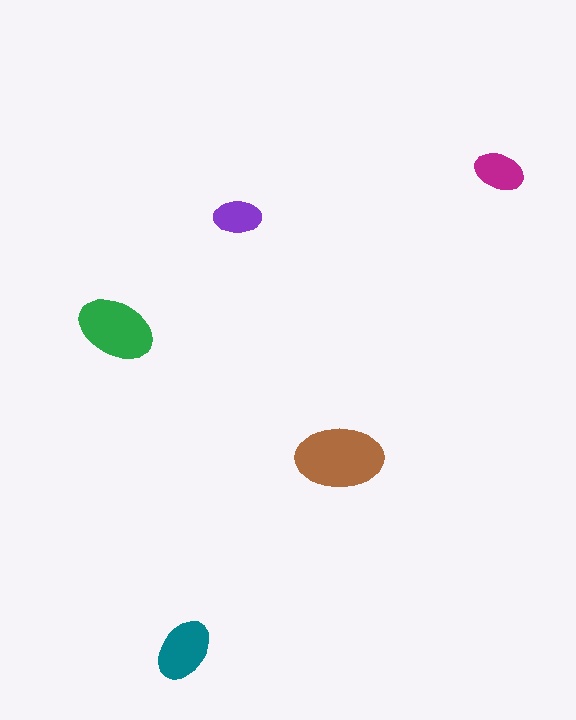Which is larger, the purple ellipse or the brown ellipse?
The brown one.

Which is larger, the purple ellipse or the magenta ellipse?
The magenta one.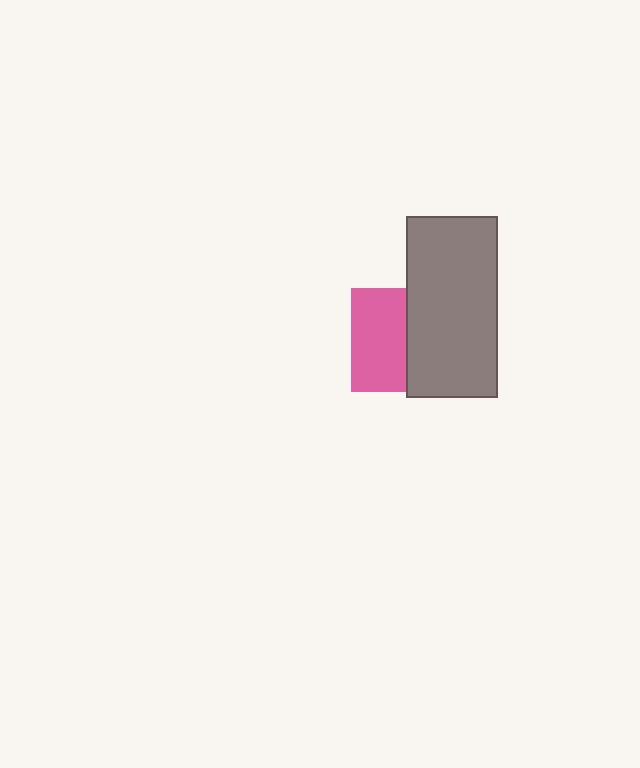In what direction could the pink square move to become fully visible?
The pink square could move left. That would shift it out from behind the gray rectangle entirely.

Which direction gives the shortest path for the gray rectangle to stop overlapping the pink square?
Moving right gives the shortest separation.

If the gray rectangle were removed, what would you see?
You would see the complete pink square.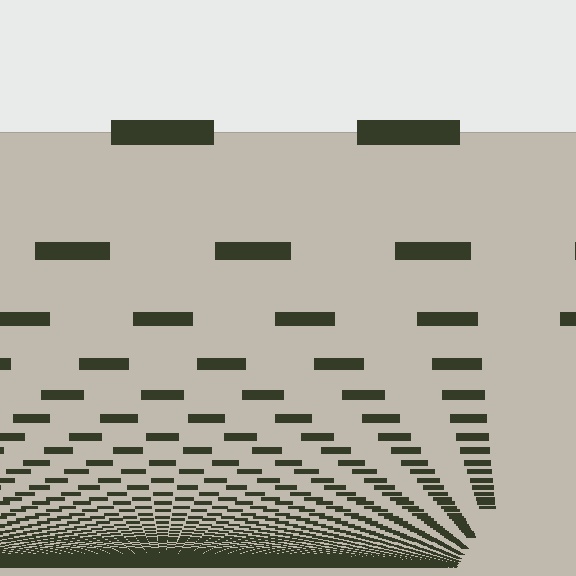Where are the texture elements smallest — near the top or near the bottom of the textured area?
Near the bottom.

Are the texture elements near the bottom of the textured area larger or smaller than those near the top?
Smaller. The gradient is inverted — elements near the bottom are smaller and denser.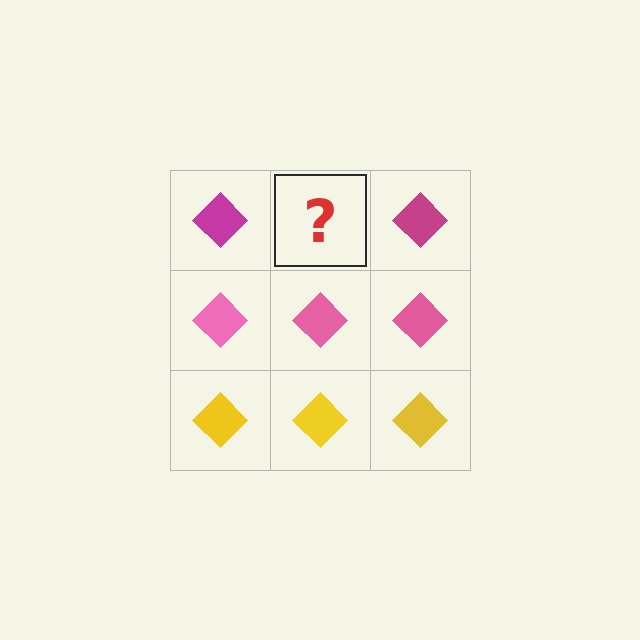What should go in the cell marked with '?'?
The missing cell should contain a magenta diamond.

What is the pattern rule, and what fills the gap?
The rule is that each row has a consistent color. The gap should be filled with a magenta diamond.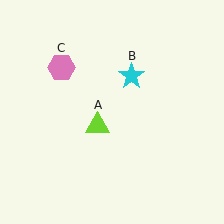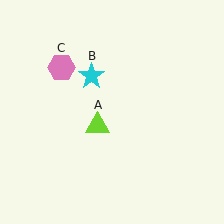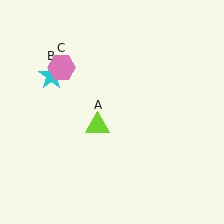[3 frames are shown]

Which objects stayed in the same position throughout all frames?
Lime triangle (object A) and pink hexagon (object C) remained stationary.